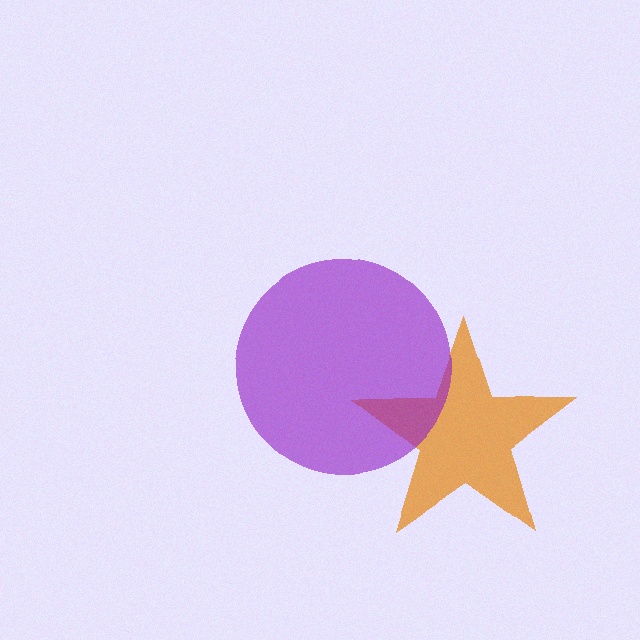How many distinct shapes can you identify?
There are 2 distinct shapes: an orange star, a purple circle.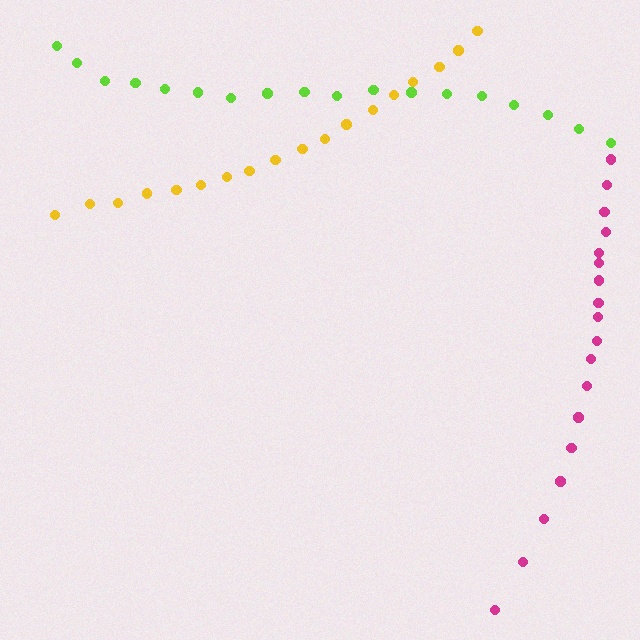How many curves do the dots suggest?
There are 3 distinct paths.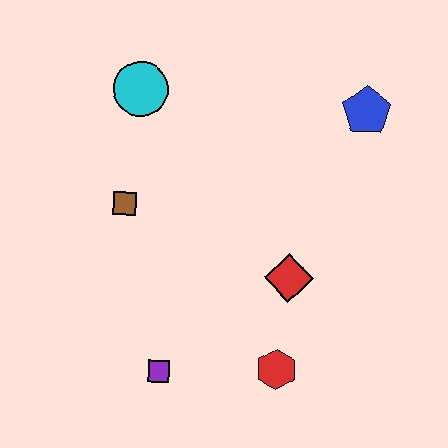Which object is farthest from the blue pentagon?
The purple square is farthest from the blue pentagon.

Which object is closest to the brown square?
The cyan circle is closest to the brown square.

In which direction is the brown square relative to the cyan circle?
The brown square is below the cyan circle.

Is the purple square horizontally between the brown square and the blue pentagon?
Yes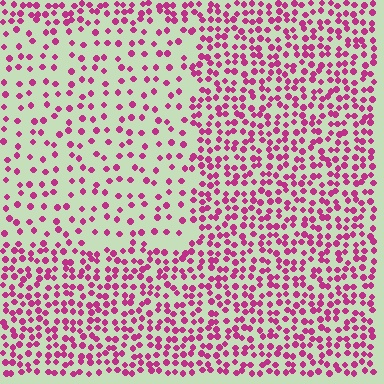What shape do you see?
I see a rectangle.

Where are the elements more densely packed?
The elements are more densely packed outside the rectangle boundary.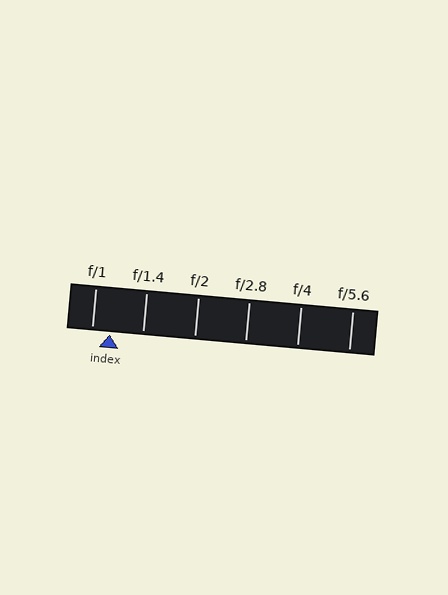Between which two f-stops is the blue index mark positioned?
The index mark is between f/1 and f/1.4.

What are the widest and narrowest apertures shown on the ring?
The widest aperture shown is f/1 and the narrowest is f/5.6.